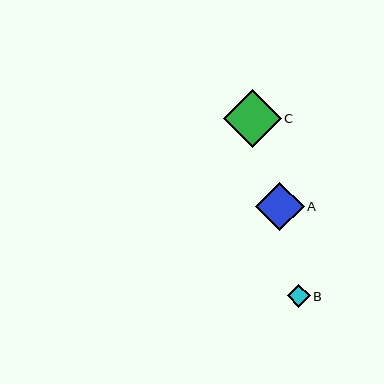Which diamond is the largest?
Diamond C is the largest with a size of approximately 58 pixels.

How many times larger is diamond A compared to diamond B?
Diamond A is approximately 2.1 times the size of diamond B.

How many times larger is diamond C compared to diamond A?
Diamond C is approximately 1.2 times the size of diamond A.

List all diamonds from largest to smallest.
From largest to smallest: C, A, B.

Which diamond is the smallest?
Diamond B is the smallest with a size of approximately 23 pixels.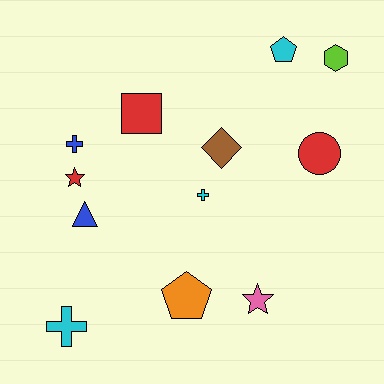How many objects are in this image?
There are 12 objects.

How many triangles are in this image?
There is 1 triangle.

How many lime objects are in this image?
There is 1 lime object.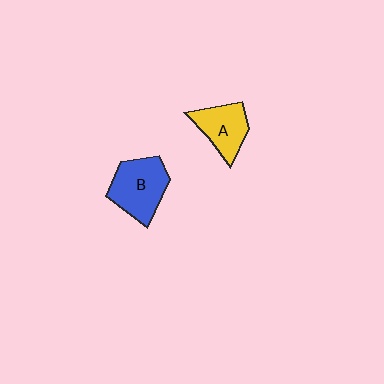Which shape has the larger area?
Shape B (blue).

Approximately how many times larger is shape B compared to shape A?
Approximately 1.3 times.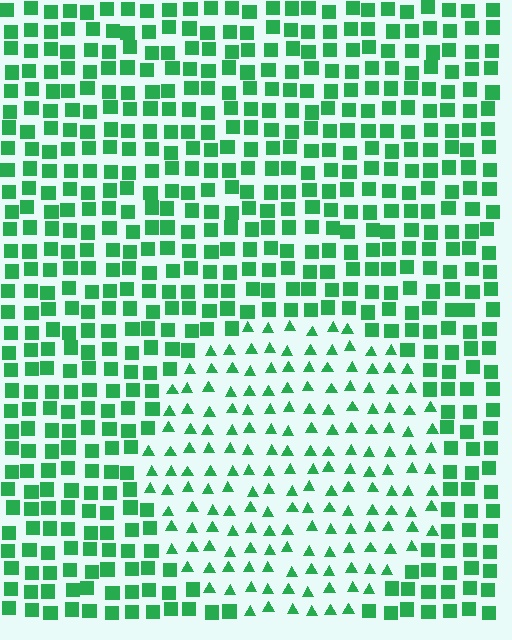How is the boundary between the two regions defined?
The boundary is defined by a change in element shape: triangles inside vs. squares outside. All elements share the same color and spacing.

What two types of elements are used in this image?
The image uses triangles inside the circle region and squares outside it.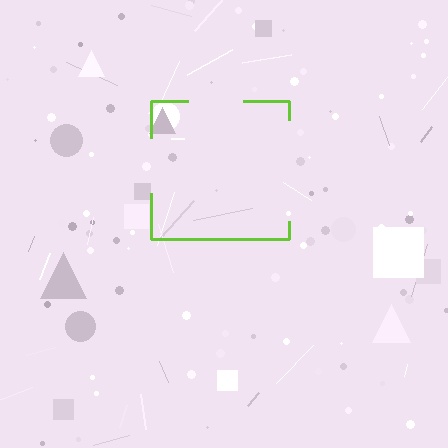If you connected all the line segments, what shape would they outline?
They would outline a square.